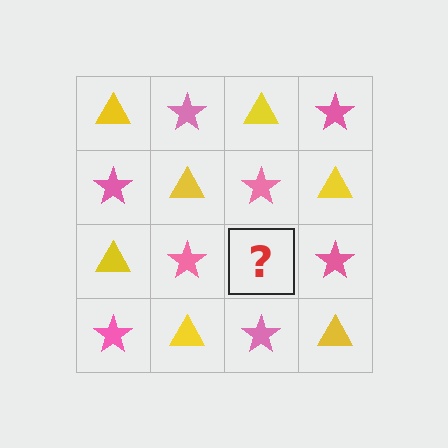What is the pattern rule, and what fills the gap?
The rule is that it alternates yellow triangle and pink star in a checkerboard pattern. The gap should be filled with a yellow triangle.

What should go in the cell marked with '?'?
The missing cell should contain a yellow triangle.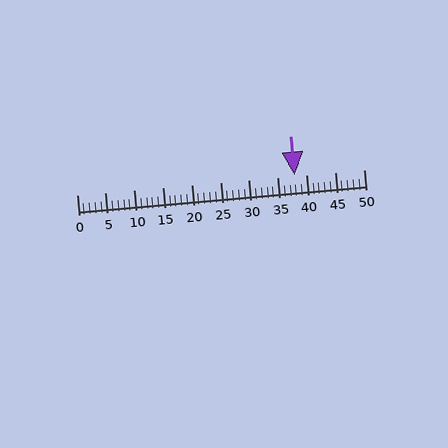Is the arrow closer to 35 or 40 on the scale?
The arrow is closer to 40.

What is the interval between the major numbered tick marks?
The major tick marks are spaced 5 units apart.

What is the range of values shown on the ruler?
The ruler shows values from 0 to 50.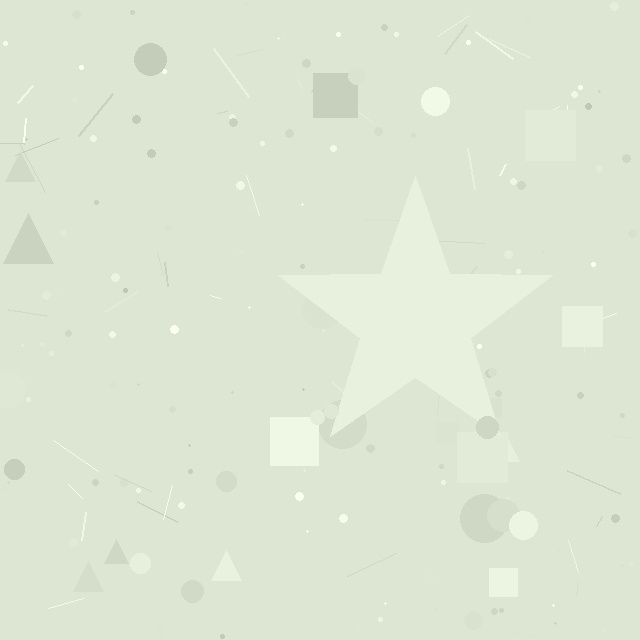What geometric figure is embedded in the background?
A star is embedded in the background.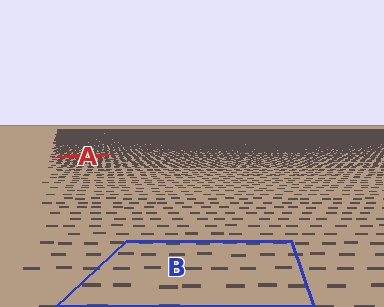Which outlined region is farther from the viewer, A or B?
Region A is farther from the viewer — the texture elements inside it appear smaller and more densely packed.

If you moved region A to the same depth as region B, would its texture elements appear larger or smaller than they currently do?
They would appear larger. At a closer depth, the same texture elements are projected at a bigger on-screen size.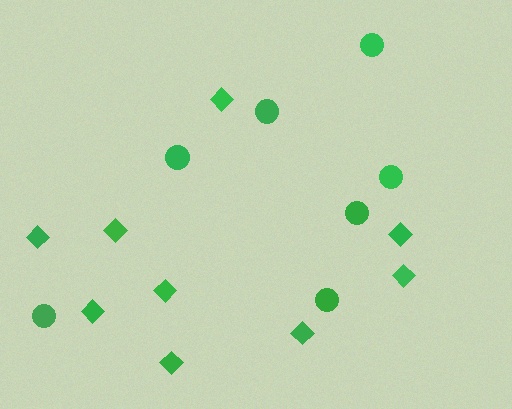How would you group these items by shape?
There are 2 groups: one group of diamonds (9) and one group of circles (7).